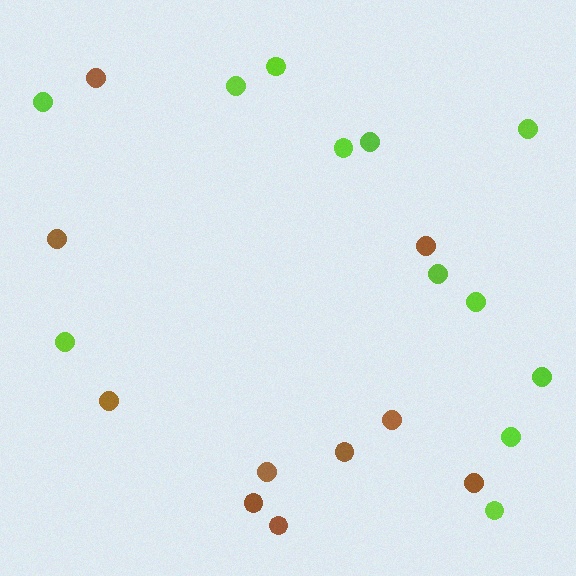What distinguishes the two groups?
There are 2 groups: one group of brown circles (10) and one group of lime circles (12).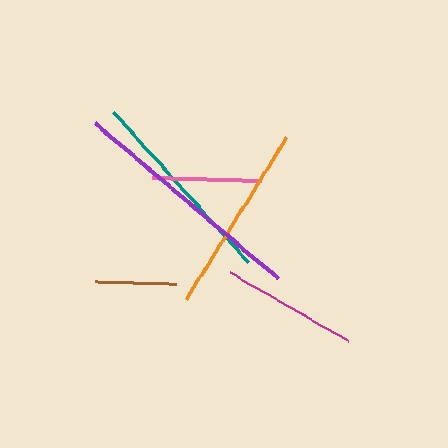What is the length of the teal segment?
The teal segment is approximately 202 pixels long.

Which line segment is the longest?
The purple line is the longest at approximately 240 pixels.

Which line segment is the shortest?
The brown line is the shortest at approximately 81 pixels.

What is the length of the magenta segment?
The magenta segment is approximately 137 pixels long.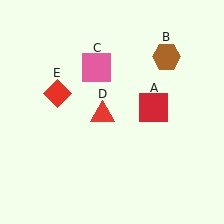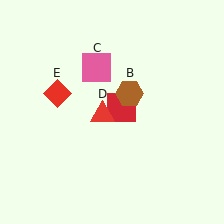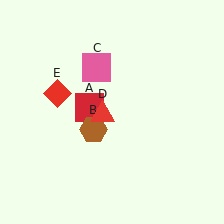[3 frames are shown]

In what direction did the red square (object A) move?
The red square (object A) moved left.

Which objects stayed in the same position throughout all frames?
Pink square (object C) and red triangle (object D) and red diamond (object E) remained stationary.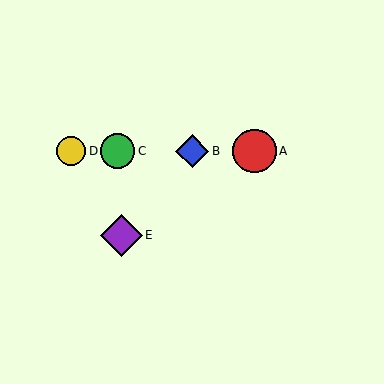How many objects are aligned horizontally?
4 objects (A, B, C, D) are aligned horizontally.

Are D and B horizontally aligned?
Yes, both are at y≈151.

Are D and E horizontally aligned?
No, D is at y≈151 and E is at y≈235.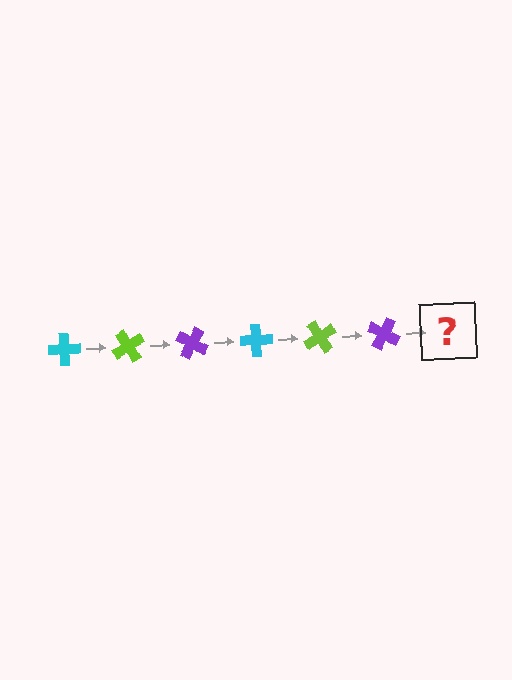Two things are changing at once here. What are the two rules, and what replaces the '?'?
The two rules are that it rotates 60 degrees each step and the color cycles through cyan, lime, and purple. The '?' should be a cyan cross, rotated 360 degrees from the start.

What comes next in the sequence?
The next element should be a cyan cross, rotated 360 degrees from the start.